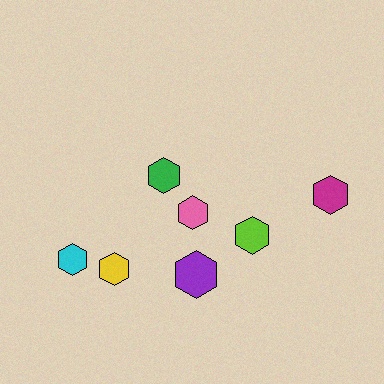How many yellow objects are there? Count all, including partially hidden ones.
There is 1 yellow object.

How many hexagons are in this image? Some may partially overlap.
There are 7 hexagons.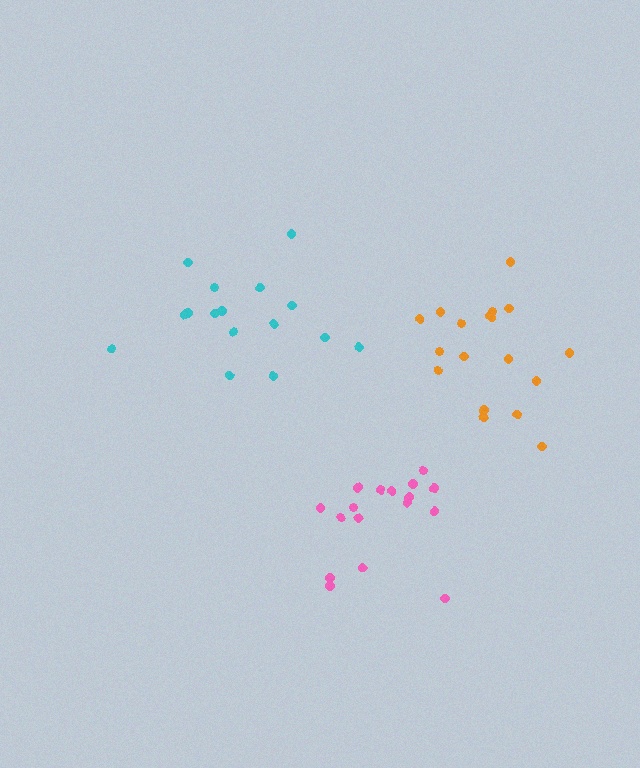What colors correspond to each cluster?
The clusters are colored: pink, cyan, orange.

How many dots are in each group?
Group 1: 17 dots, Group 2: 16 dots, Group 3: 18 dots (51 total).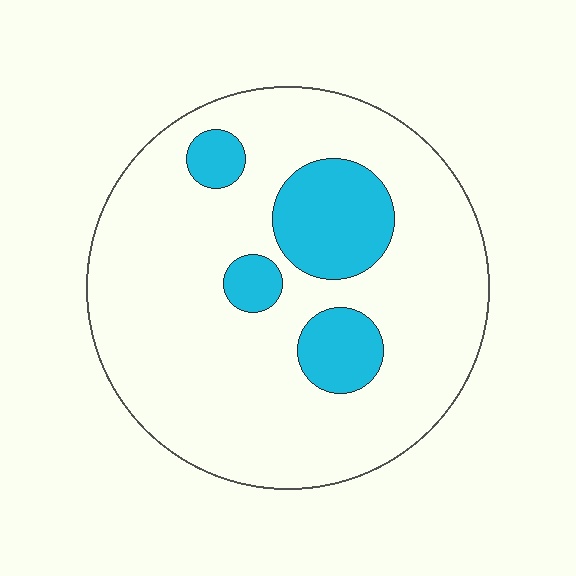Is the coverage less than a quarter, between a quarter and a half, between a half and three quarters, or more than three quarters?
Less than a quarter.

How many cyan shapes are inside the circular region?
4.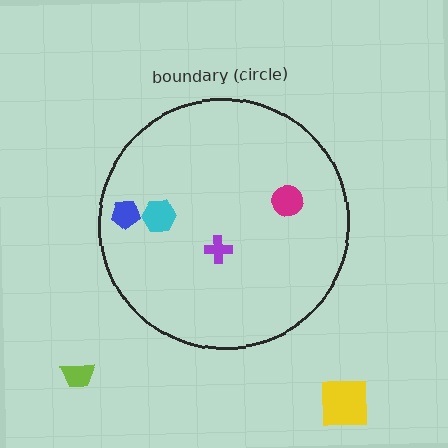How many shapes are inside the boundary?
4 inside, 2 outside.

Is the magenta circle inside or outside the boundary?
Inside.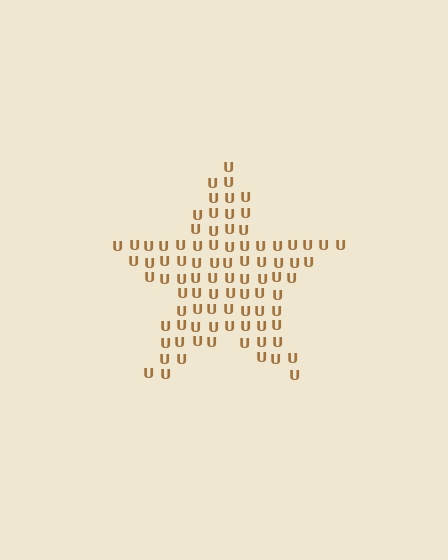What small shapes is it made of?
It is made of small letter U's.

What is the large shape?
The large shape is a star.